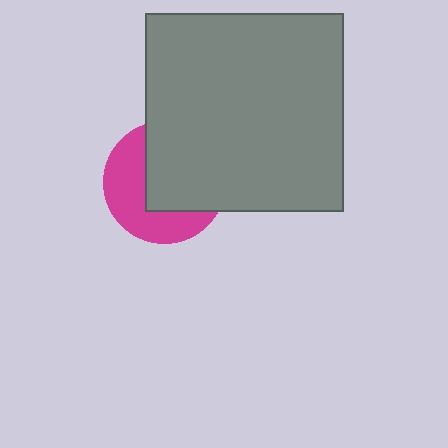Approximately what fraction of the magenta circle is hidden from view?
Roughly 54% of the magenta circle is hidden behind the gray square.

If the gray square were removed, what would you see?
You would see the complete magenta circle.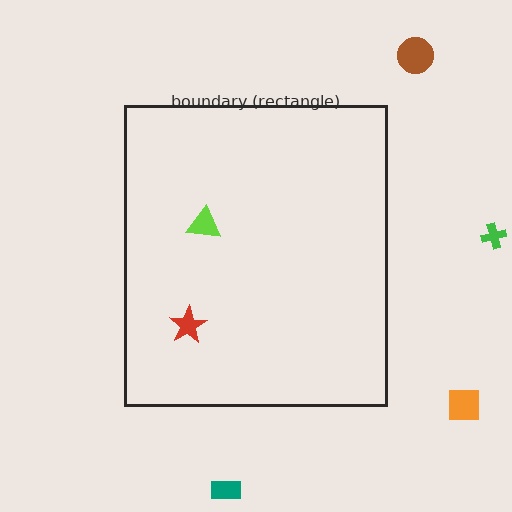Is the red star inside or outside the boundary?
Inside.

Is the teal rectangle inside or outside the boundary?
Outside.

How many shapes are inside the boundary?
2 inside, 4 outside.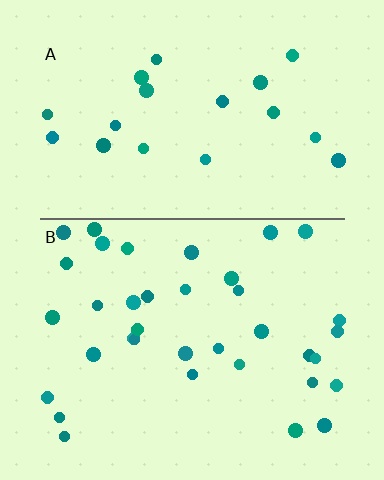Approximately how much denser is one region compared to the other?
Approximately 1.9× — region B over region A.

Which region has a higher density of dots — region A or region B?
B (the bottom).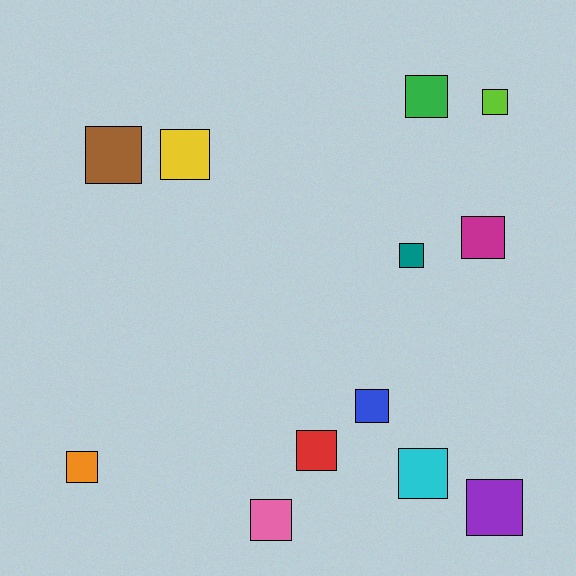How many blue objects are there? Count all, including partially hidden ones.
There is 1 blue object.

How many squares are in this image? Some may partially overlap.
There are 12 squares.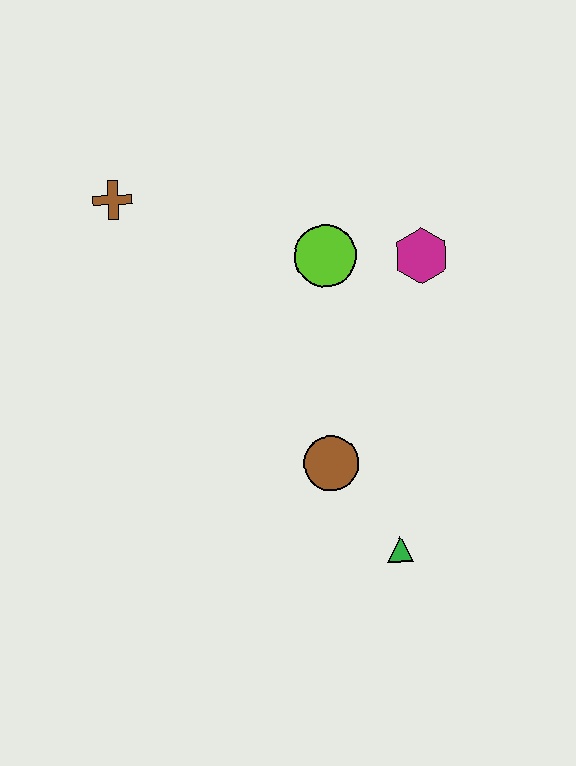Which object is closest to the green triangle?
The brown circle is closest to the green triangle.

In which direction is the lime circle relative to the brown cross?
The lime circle is to the right of the brown cross.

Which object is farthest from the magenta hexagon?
The brown cross is farthest from the magenta hexagon.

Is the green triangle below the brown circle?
Yes